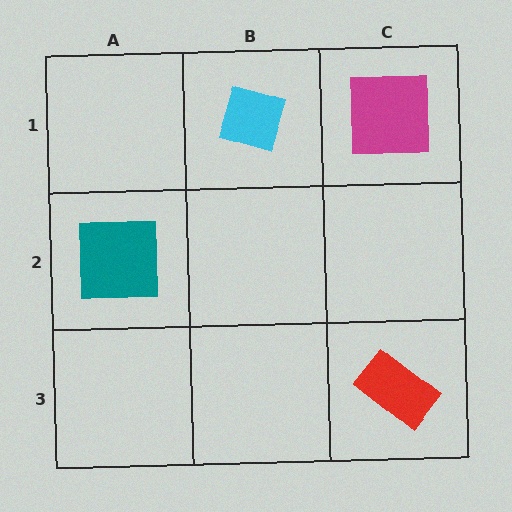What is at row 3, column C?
A red rectangle.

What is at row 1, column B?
A cyan diamond.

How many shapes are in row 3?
1 shape.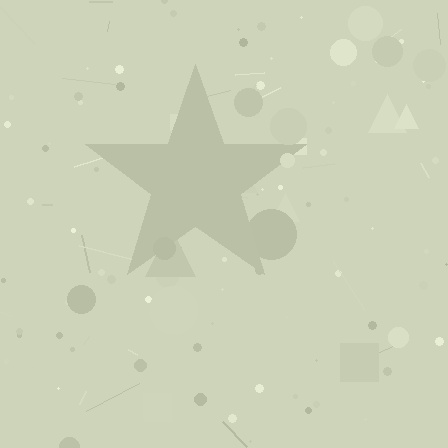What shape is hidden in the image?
A star is hidden in the image.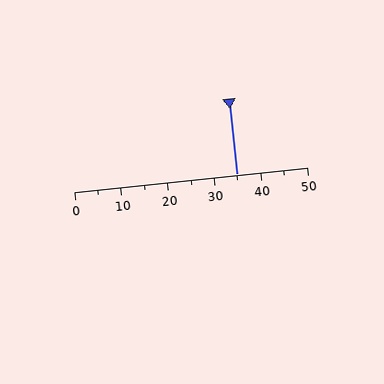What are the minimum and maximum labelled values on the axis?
The axis runs from 0 to 50.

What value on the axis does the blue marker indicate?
The marker indicates approximately 35.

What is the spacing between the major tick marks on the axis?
The major ticks are spaced 10 apart.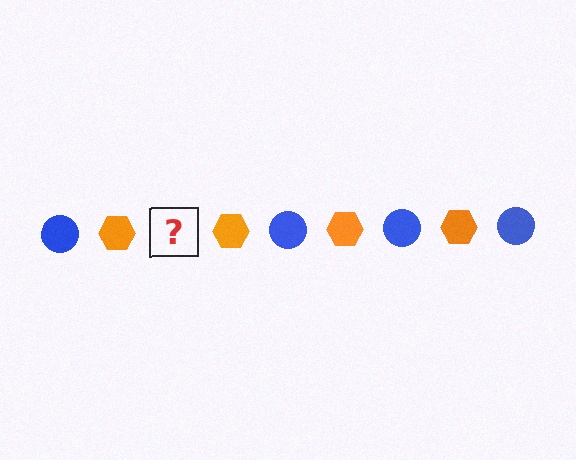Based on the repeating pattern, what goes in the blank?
The blank should be a blue circle.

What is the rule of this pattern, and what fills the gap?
The rule is that the pattern alternates between blue circle and orange hexagon. The gap should be filled with a blue circle.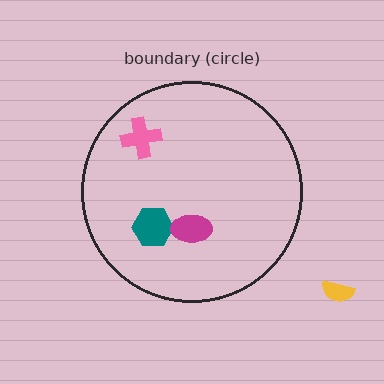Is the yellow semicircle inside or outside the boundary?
Outside.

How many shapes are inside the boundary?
3 inside, 1 outside.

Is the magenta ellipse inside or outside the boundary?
Inside.